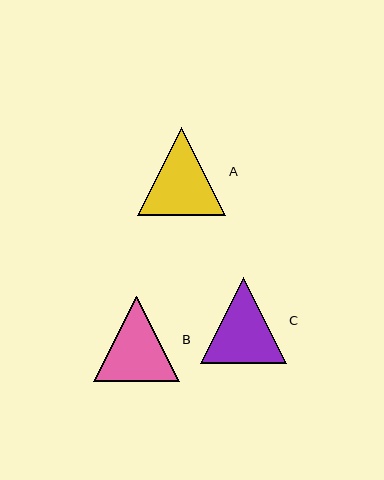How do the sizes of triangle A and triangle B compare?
Triangle A and triangle B are approximately the same size.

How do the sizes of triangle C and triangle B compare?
Triangle C and triangle B are approximately the same size.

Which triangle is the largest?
Triangle A is the largest with a size of approximately 88 pixels.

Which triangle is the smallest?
Triangle B is the smallest with a size of approximately 85 pixels.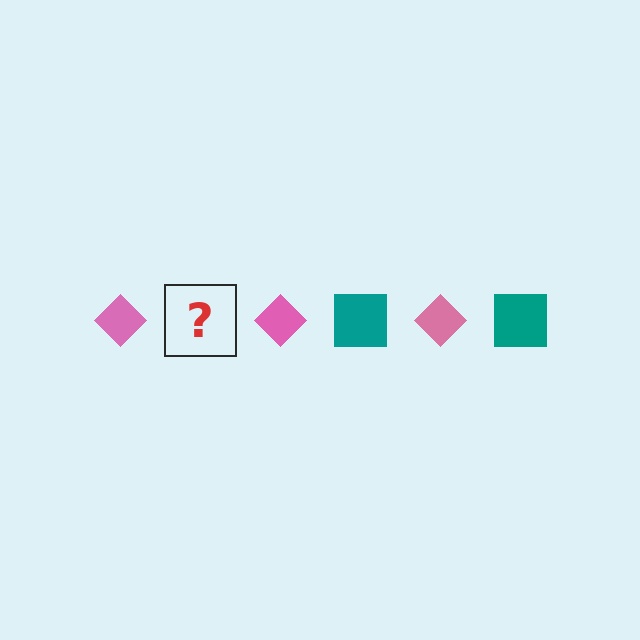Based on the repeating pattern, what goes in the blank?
The blank should be a teal square.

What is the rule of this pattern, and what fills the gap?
The rule is that the pattern alternates between pink diamond and teal square. The gap should be filled with a teal square.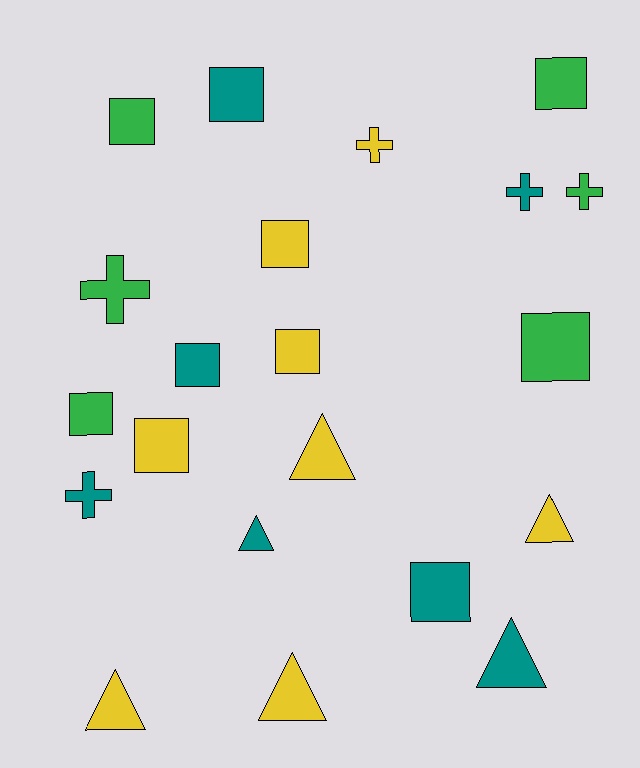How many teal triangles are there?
There are 2 teal triangles.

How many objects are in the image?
There are 21 objects.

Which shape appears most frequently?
Square, with 10 objects.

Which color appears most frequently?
Yellow, with 8 objects.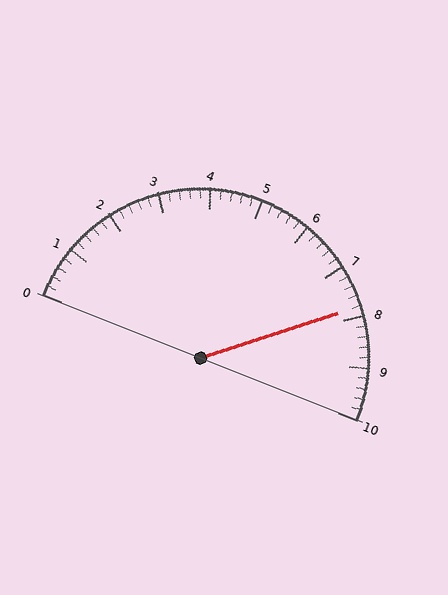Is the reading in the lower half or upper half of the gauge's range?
The reading is in the upper half of the range (0 to 10).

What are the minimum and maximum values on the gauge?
The gauge ranges from 0 to 10.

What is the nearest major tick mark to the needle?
The nearest major tick mark is 8.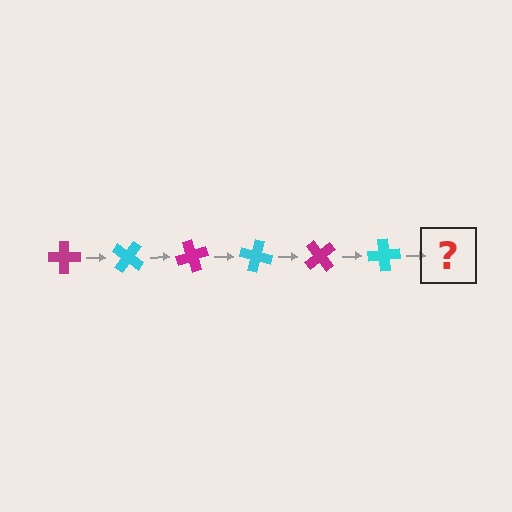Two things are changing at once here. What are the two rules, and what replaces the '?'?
The two rules are that it rotates 35 degrees each step and the color cycles through magenta and cyan. The '?' should be a magenta cross, rotated 210 degrees from the start.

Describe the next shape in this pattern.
It should be a magenta cross, rotated 210 degrees from the start.